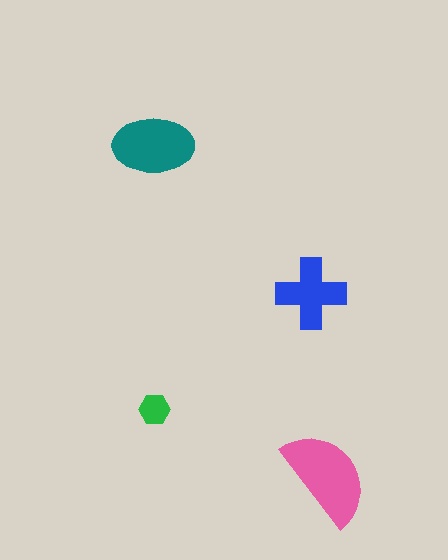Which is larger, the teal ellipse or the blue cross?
The teal ellipse.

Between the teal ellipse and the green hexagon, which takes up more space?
The teal ellipse.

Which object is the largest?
The pink semicircle.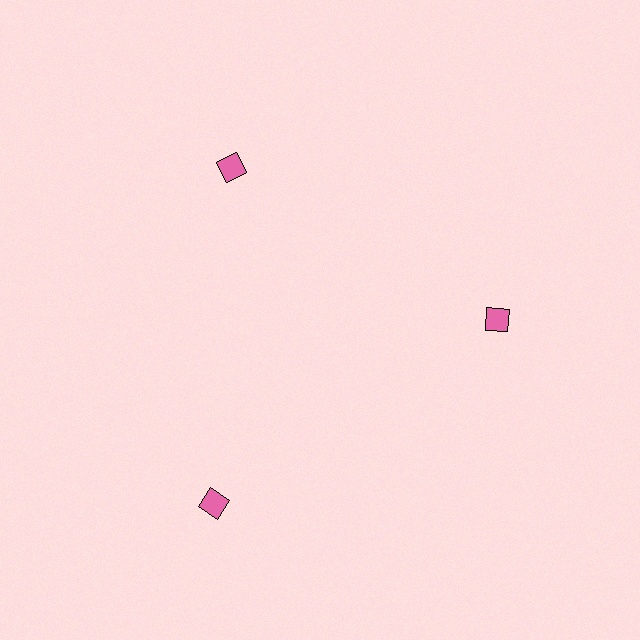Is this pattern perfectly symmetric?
No. The 3 pink squares are arranged in a ring, but one element near the 7 o'clock position is pushed outward from the center, breaking the 3-fold rotational symmetry.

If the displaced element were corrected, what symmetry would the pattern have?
It would have 3-fold rotational symmetry — the pattern would map onto itself every 120 degrees.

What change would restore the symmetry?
The symmetry would be restored by moving it inward, back onto the ring so that all 3 squares sit at equal angles and equal distance from the center.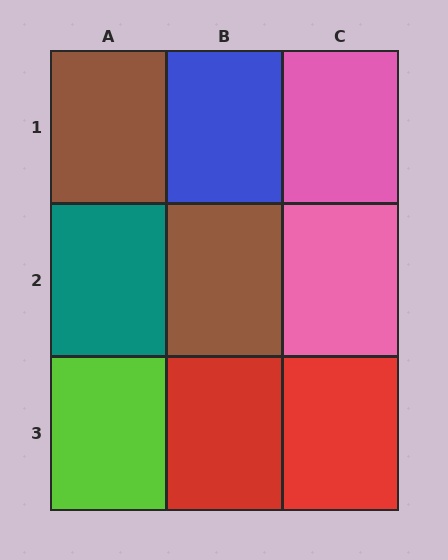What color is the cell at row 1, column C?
Pink.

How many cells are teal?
1 cell is teal.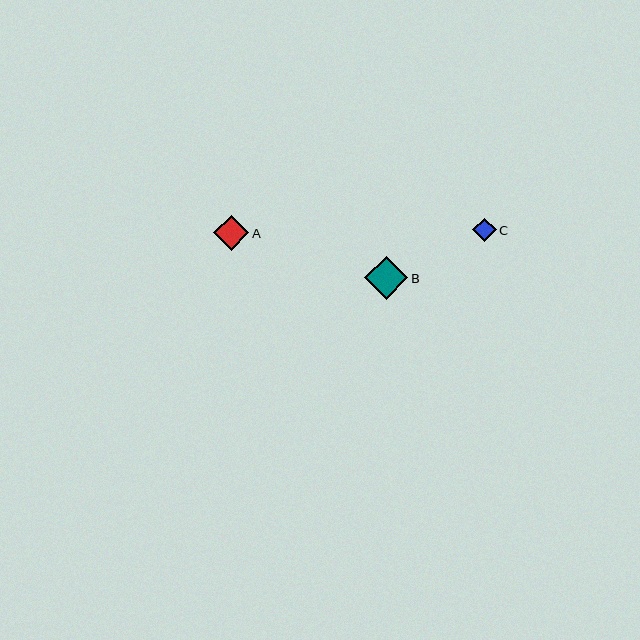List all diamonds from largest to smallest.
From largest to smallest: B, A, C.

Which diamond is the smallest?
Diamond C is the smallest with a size of approximately 23 pixels.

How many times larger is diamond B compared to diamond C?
Diamond B is approximately 1.8 times the size of diamond C.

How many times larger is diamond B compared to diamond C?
Diamond B is approximately 1.8 times the size of diamond C.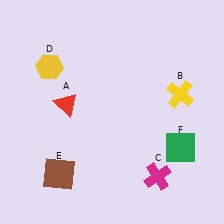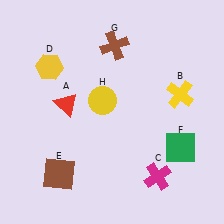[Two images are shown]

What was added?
A brown cross (G), a yellow circle (H) were added in Image 2.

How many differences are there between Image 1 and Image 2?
There are 2 differences between the two images.